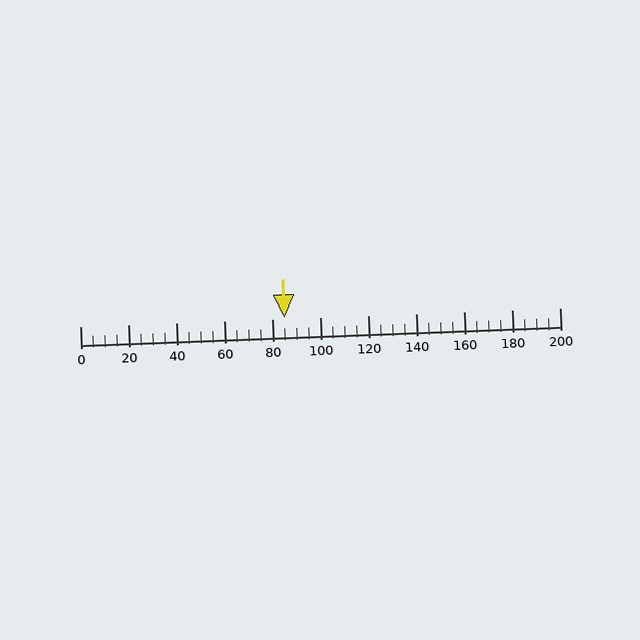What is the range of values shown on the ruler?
The ruler shows values from 0 to 200.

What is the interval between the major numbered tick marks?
The major tick marks are spaced 20 units apart.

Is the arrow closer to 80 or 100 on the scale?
The arrow is closer to 80.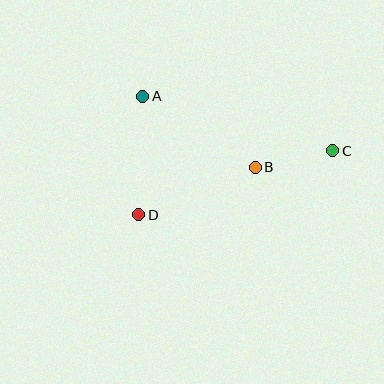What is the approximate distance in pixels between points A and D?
The distance between A and D is approximately 119 pixels.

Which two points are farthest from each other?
Points C and D are farthest from each other.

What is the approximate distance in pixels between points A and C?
The distance between A and C is approximately 197 pixels.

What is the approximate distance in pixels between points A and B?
The distance between A and B is approximately 133 pixels.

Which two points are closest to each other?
Points B and C are closest to each other.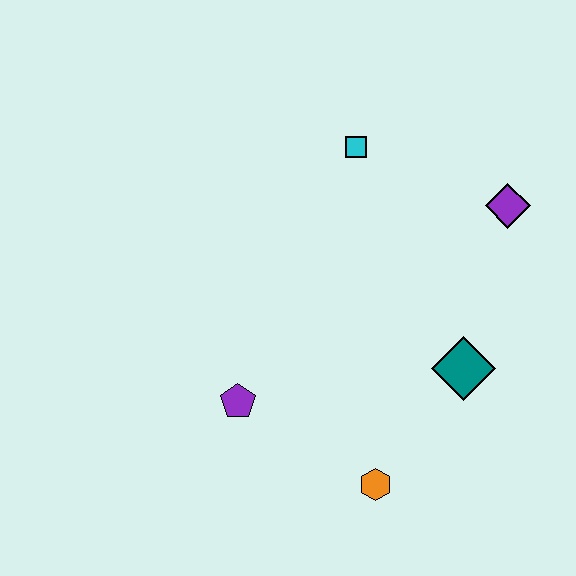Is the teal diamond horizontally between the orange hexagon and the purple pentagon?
No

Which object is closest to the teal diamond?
The orange hexagon is closest to the teal diamond.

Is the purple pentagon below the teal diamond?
Yes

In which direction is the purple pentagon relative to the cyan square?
The purple pentagon is below the cyan square.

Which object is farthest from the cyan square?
The orange hexagon is farthest from the cyan square.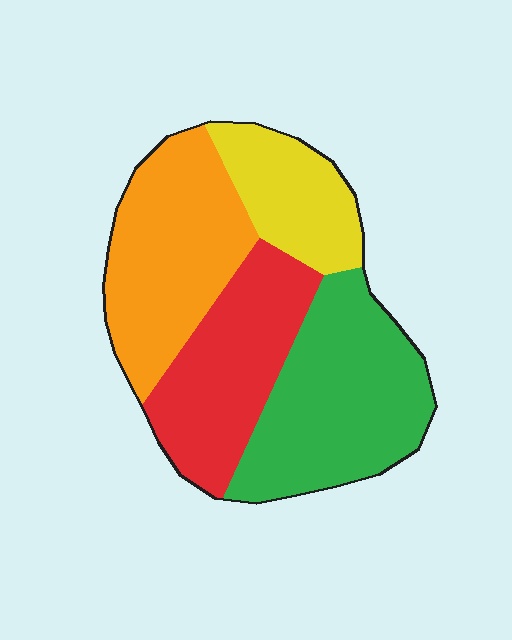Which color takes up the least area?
Yellow, at roughly 15%.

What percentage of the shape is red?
Red covers 25% of the shape.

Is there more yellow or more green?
Green.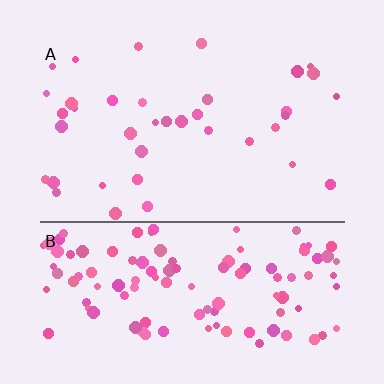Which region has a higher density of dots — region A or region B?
B (the bottom).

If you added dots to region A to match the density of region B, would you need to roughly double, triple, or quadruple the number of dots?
Approximately triple.